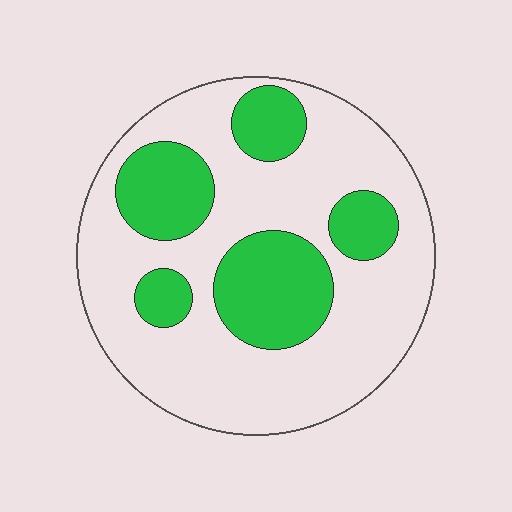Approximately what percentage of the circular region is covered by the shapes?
Approximately 30%.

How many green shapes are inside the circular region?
5.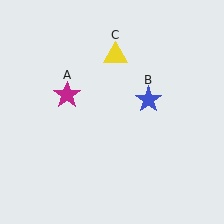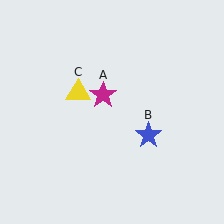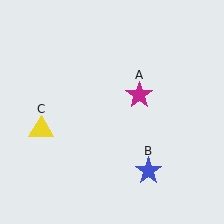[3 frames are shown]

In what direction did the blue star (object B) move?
The blue star (object B) moved down.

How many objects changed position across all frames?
3 objects changed position: magenta star (object A), blue star (object B), yellow triangle (object C).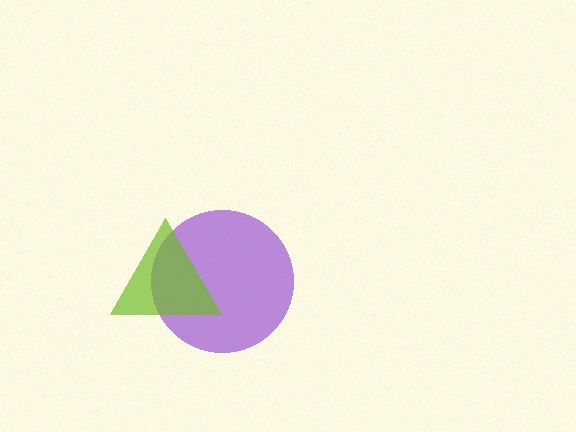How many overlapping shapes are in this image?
There are 2 overlapping shapes in the image.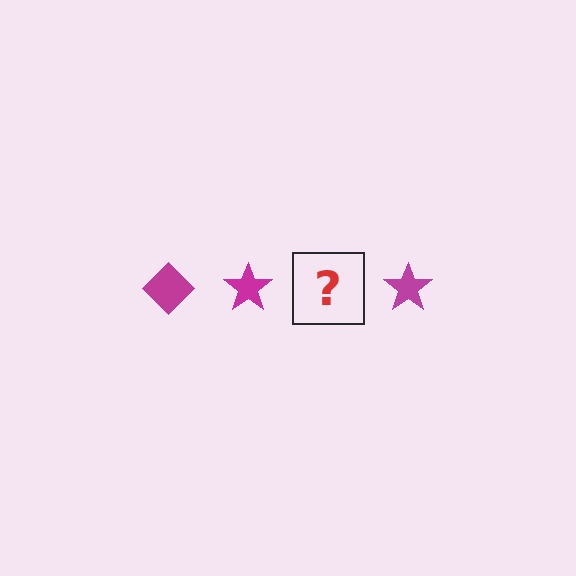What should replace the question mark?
The question mark should be replaced with a magenta diamond.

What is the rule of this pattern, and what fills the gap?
The rule is that the pattern cycles through diamond, star shapes in magenta. The gap should be filled with a magenta diamond.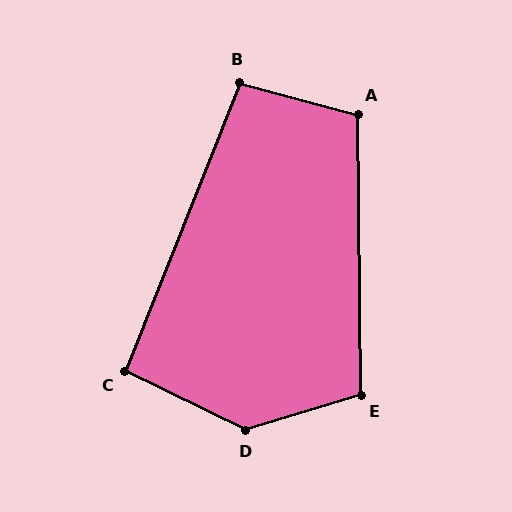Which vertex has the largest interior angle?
D, at approximately 137 degrees.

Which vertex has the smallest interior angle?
C, at approximately 94 degrees.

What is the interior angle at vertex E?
Approximately 106 degrees (obtuse).